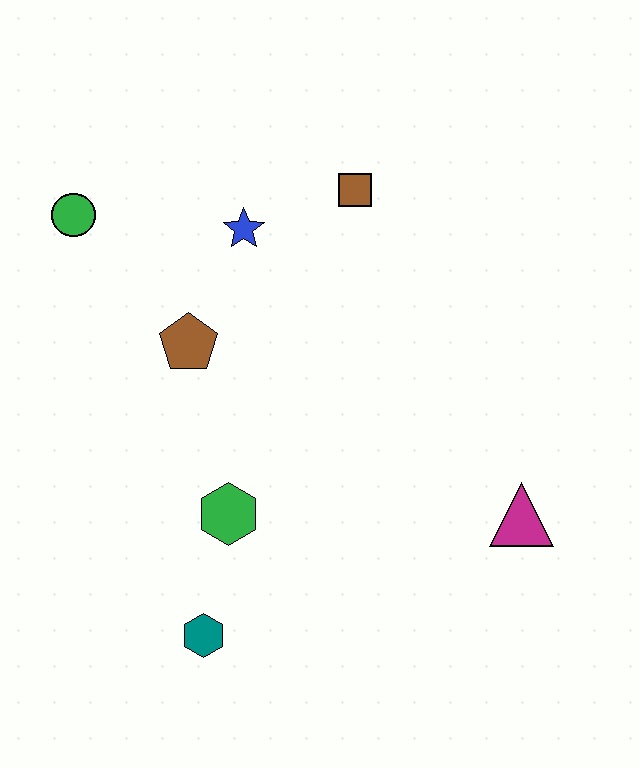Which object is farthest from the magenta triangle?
The green circle is farthest from the magenta triangle.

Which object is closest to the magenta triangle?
The green hexagon is closest to the magenta triangle.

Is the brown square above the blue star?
Yes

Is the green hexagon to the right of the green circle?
Yes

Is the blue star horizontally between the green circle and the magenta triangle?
Yes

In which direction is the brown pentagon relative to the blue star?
The brown pentagon is below the blue star.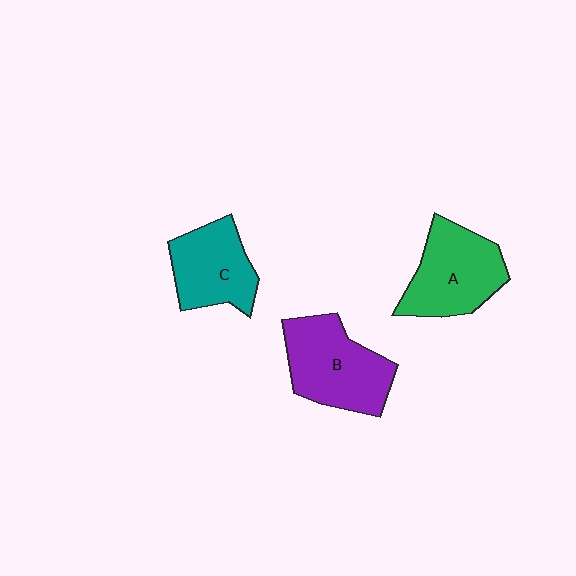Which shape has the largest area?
Shape B (purple).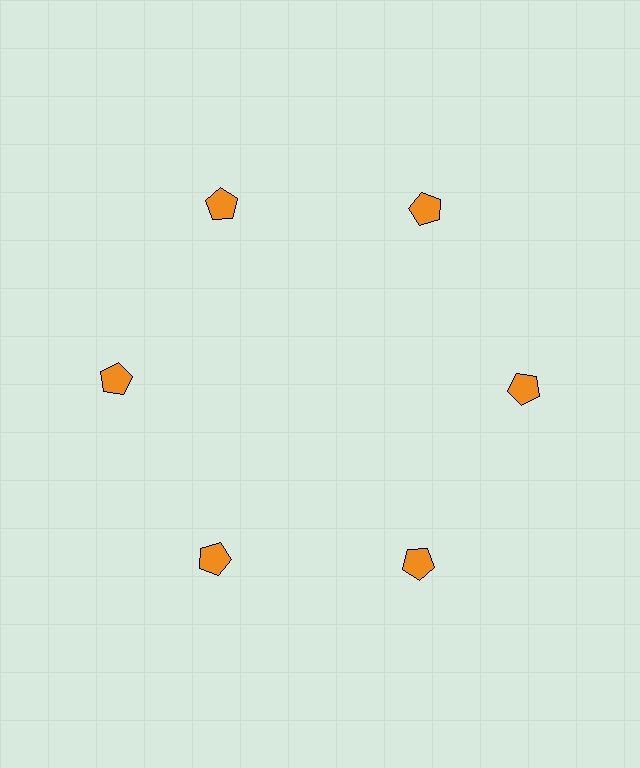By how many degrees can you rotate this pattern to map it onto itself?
The pattern maps onto itself every 60 degrees of rotation.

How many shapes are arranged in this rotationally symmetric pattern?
There are 6 shapes, arranged in 6 groups of 1.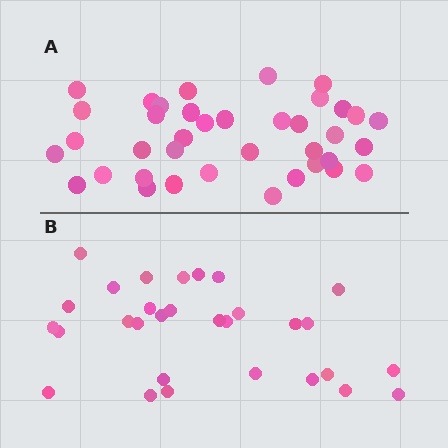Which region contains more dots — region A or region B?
Region A (the top region) has more dots.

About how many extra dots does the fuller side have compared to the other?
Region A has roughly 8 or so more dots than region B.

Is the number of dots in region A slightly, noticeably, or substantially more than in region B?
Region A has noticeably more, but not dramatically so. The ratio is roughly 1.3 to 1.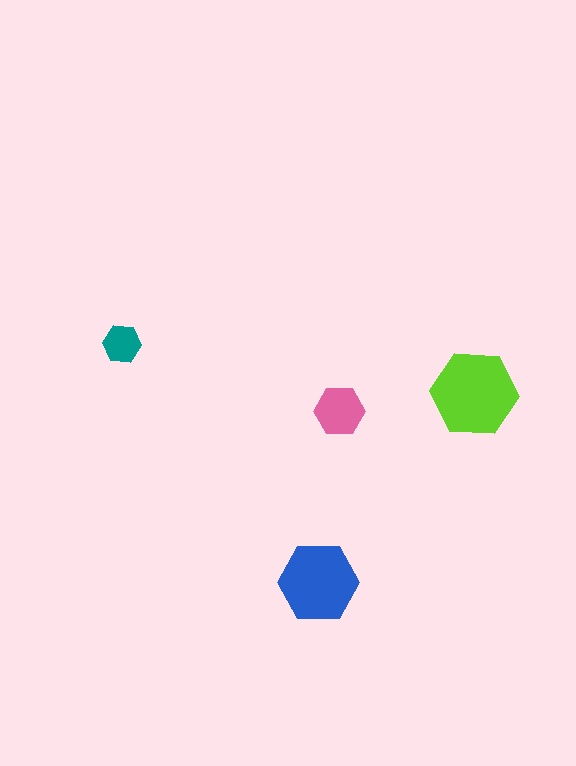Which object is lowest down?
The blue hexagon is bottommost.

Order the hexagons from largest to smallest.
the lime one, the blue one, the pink one, the teal one.